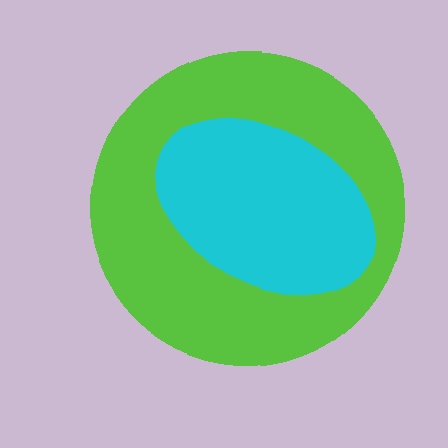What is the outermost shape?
The lime circle.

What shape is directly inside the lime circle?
The cyan ellipse.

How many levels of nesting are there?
2.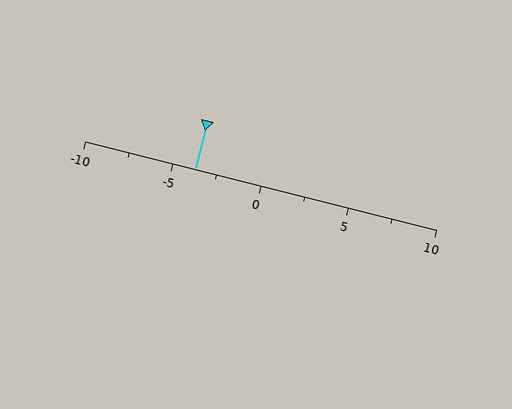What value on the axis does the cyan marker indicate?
The marker indicates approximately -3.8.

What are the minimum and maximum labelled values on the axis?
The axis runs from -10 to 10.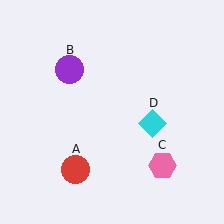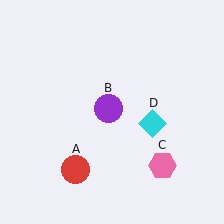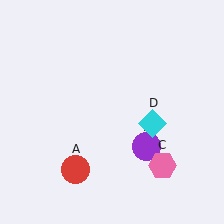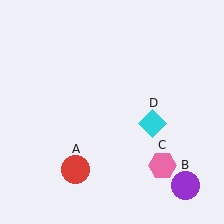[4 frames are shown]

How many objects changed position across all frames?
1 object changed position: purple circle (object B).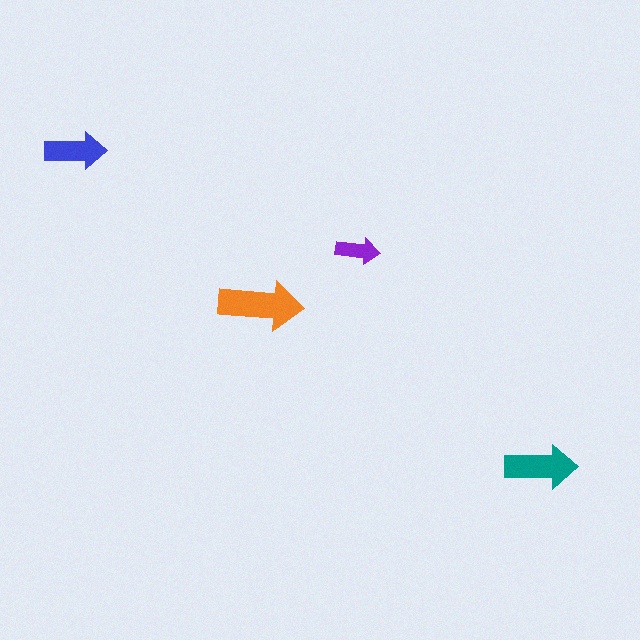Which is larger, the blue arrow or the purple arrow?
The blue one.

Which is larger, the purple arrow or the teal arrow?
The teal one.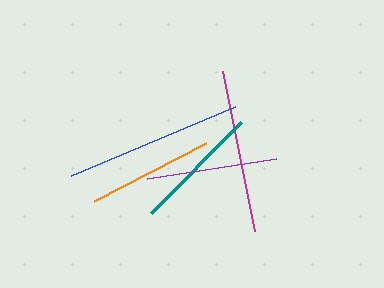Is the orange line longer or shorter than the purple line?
The purple line is longer than the orange line.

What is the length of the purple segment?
The purple segment is approximately 131 pixels long.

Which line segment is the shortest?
The orange line is the shortest at approximately 127 pixels.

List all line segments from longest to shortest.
From longest to shortest: blue, magenta, purple, teal, orange.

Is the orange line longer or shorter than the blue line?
The blue line is longer than the orange line.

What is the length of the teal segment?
The teal segment is approximately 128 pixels long.